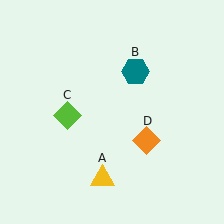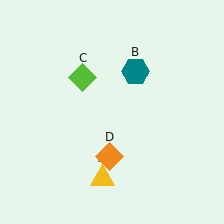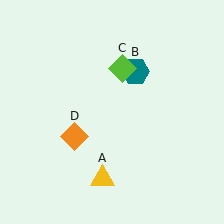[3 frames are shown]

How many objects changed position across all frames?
2 objects changed position: lime diamond (object C), orange diamond (object D).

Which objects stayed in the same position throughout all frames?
Yellow triangle (object A) and teal hexagon (object B) remained stationary.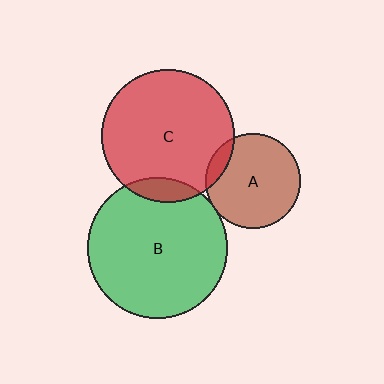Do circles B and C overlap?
Yes.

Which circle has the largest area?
Circle B (green).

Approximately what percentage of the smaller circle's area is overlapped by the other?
Approximately 10%.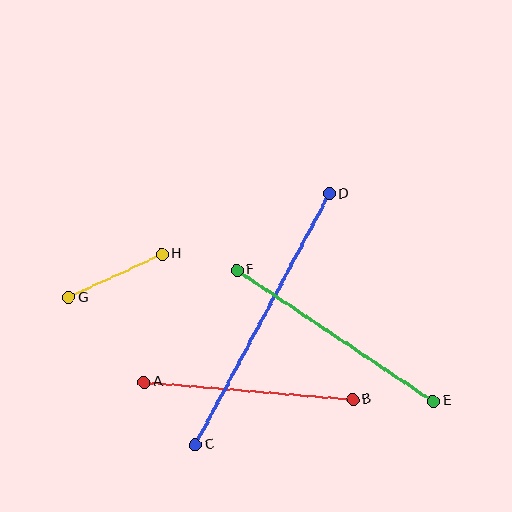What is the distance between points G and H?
The distance is approximately 103 pixels.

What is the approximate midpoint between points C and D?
The midpoint is at approximately (262, 319) pixels.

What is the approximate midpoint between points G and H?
The midpoint is at approximately (115, 276) pixels.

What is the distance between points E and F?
The distance is approximately 236 pixels.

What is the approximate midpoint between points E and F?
The midpoint is at approximately (335, 336) pixels.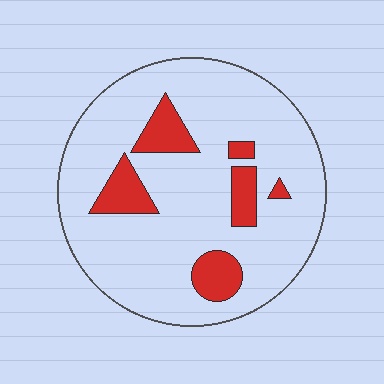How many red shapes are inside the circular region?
6.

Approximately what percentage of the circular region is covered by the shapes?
Approximately 15%.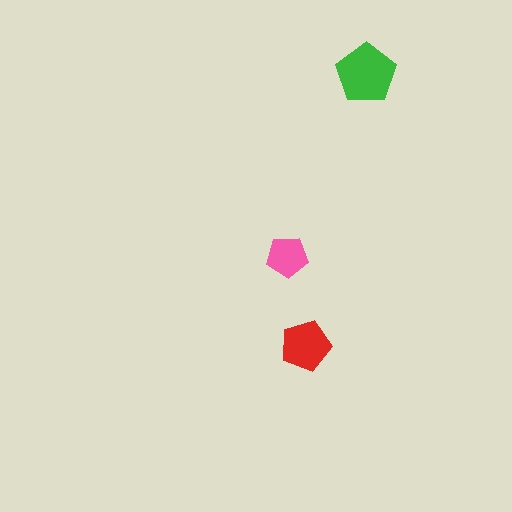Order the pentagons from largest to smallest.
the green one, the red one, the pink one.